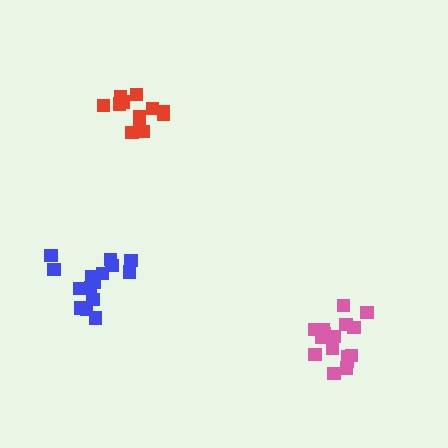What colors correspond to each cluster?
The clusters are colored: pink, red, blue.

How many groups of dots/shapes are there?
There are 3 groups.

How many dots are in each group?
Group 1: 16 dots, Group 2: 12 dots, Group 3: 15 dots (43 total).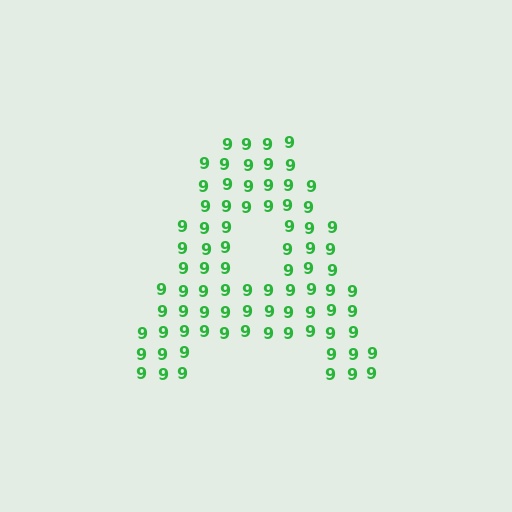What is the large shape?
The large shape is the letter A.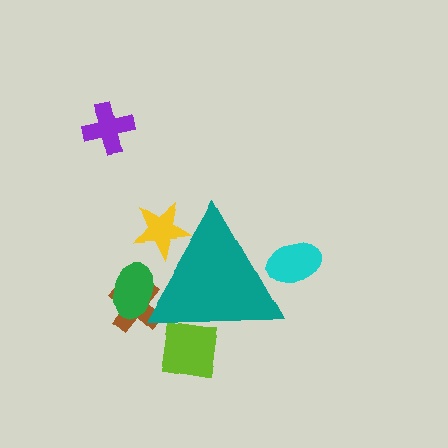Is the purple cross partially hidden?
No, the purple cross is fully visible.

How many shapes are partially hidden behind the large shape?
5 shapes are partially hidden.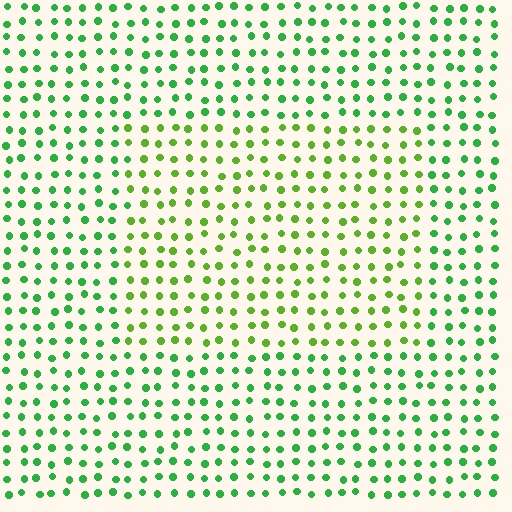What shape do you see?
I see a rectangle.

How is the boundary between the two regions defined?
The boundary is defined purely by a slight shift in hue (about 32 degrees). Spacing, size, and orientation are identical on both sides.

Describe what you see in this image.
The image is filled with small green elements in a uniform arrangement. A rectangle-shaped region is visible where the elements are tinted to a slightly different hue, forming a subtle color boundary.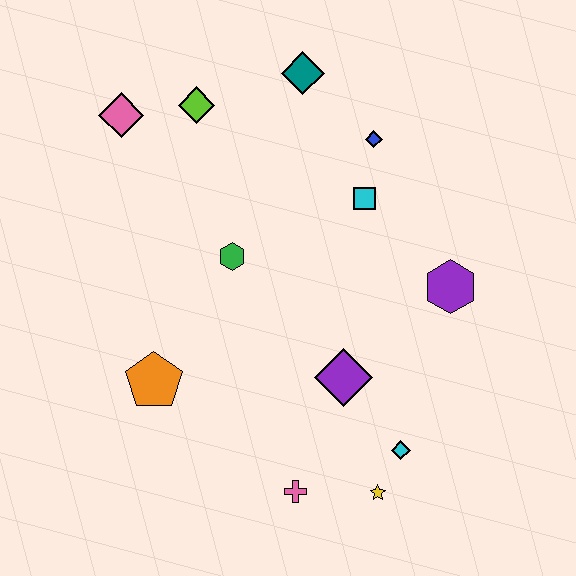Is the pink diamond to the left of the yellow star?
Yes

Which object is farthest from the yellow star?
The pink diamond is farthest from the yellow star.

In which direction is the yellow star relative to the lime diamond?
The yellow star is below the lime diamond.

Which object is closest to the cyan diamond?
The yellow star is closest to the cyan diamond.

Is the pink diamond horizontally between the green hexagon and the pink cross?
No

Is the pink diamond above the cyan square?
Yes